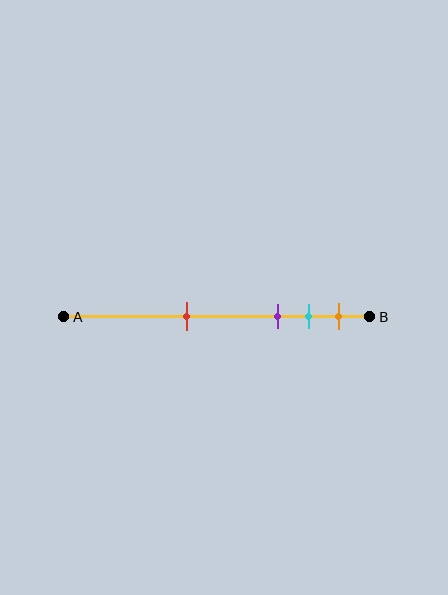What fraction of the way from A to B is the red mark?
The red mark is approximately 40% (0.4) of the way from A to B.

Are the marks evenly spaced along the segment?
No, the marks are not evenly spaced.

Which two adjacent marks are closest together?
The cyan and orange marks are the closest adjacent pair.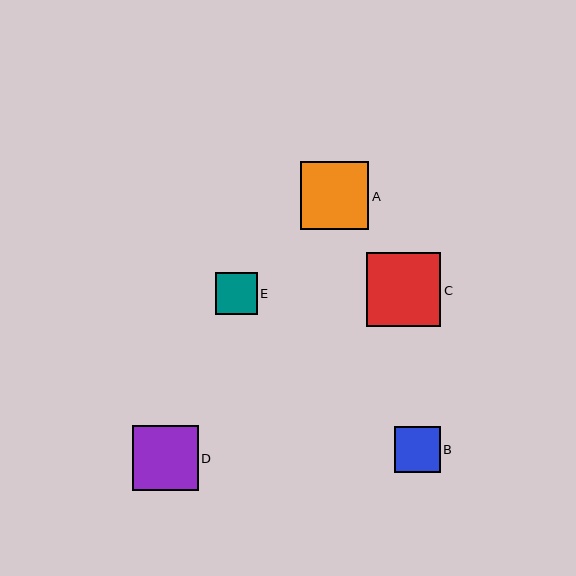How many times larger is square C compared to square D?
Square C is approximately 1.1 times the size of square D.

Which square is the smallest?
Square E is the smallest with a size of approximately 42 pixels.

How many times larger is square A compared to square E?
Square A is approximately 1.6 times the size of square E.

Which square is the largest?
Square C is the largest with a size of approximately 74 pixels.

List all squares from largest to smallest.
From largest to smallest: C, A, D, B, E.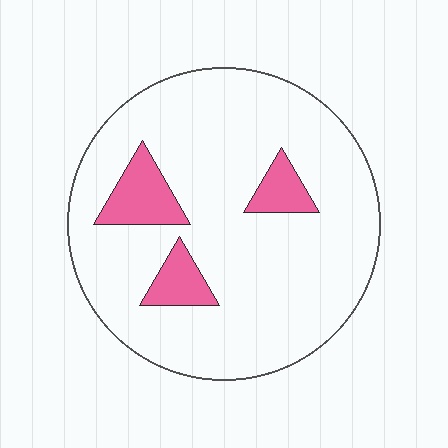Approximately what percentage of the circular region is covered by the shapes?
Approximately 10%.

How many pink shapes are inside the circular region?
3.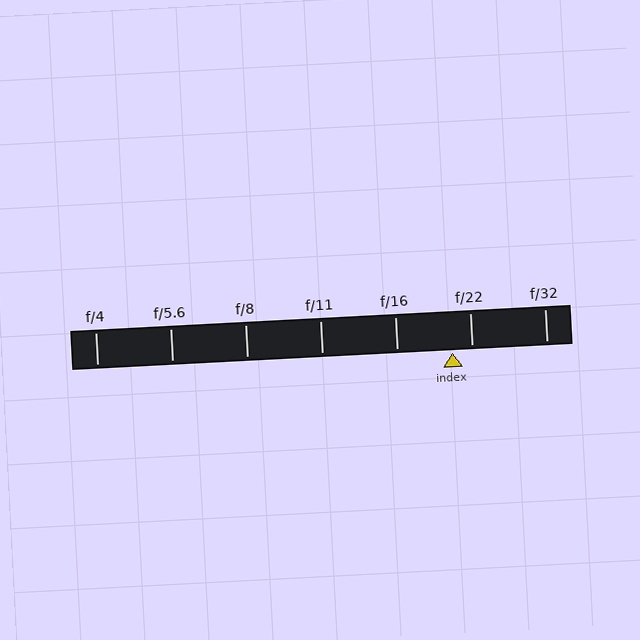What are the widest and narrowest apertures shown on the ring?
The widest aperture shown is f/4 and the narrowest is f/32.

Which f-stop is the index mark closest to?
The index mark is closest to f/22.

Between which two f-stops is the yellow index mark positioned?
The index mark is between f/16 and f/22.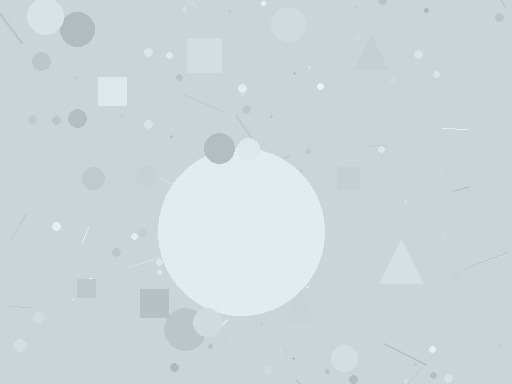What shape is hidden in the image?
A circle is hidden in the image.